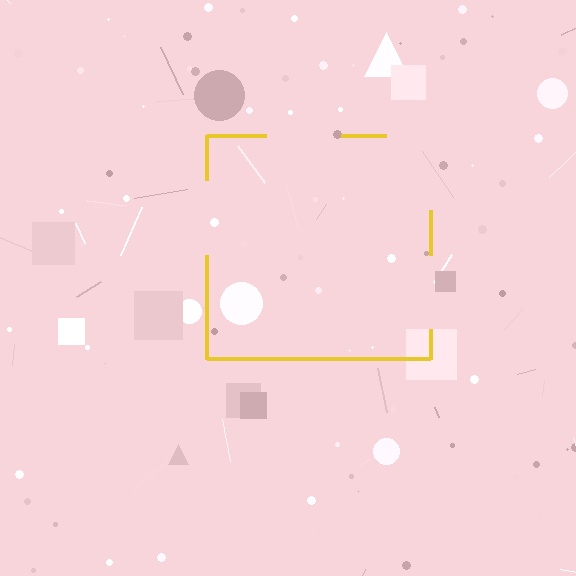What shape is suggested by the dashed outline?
The dashed outline suggests a square.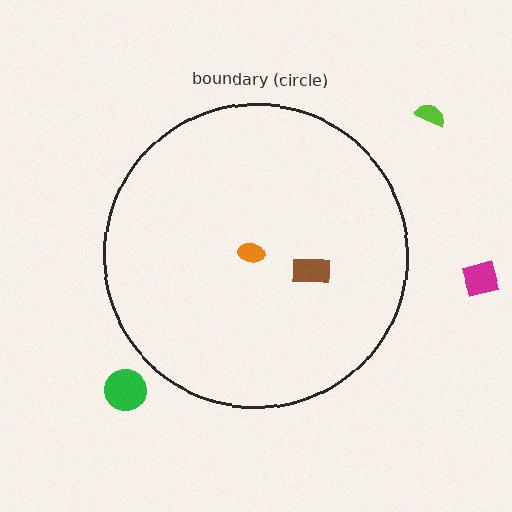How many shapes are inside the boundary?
2 inside, 3 outside.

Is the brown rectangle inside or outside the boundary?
Inside.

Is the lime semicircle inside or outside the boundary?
Outside.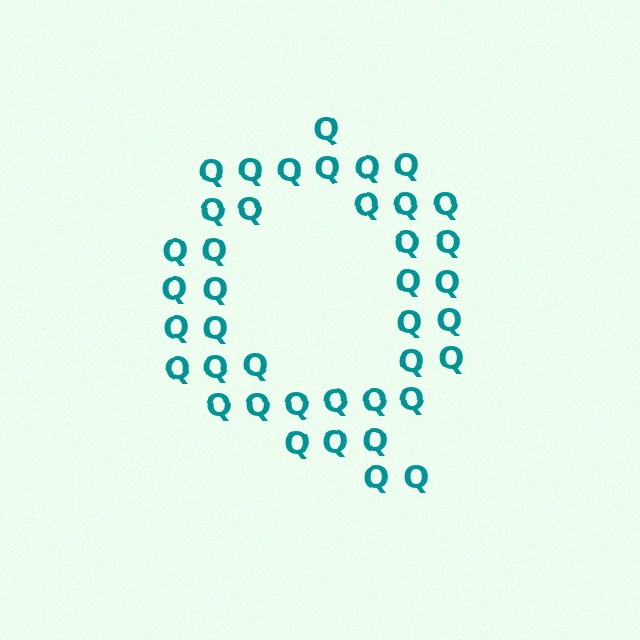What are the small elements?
The small elements are letter Q's.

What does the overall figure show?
The overall figure shows the letter Q.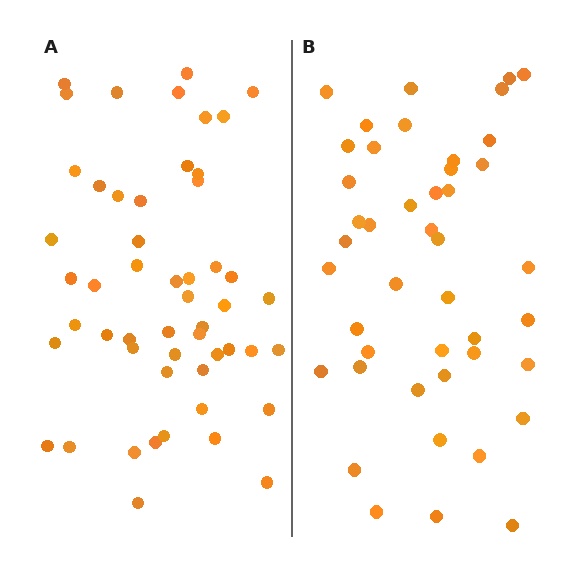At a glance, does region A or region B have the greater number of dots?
Region A (the left region) has more dots.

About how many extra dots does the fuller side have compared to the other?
Region A has roughly 8 or so more dots than region B.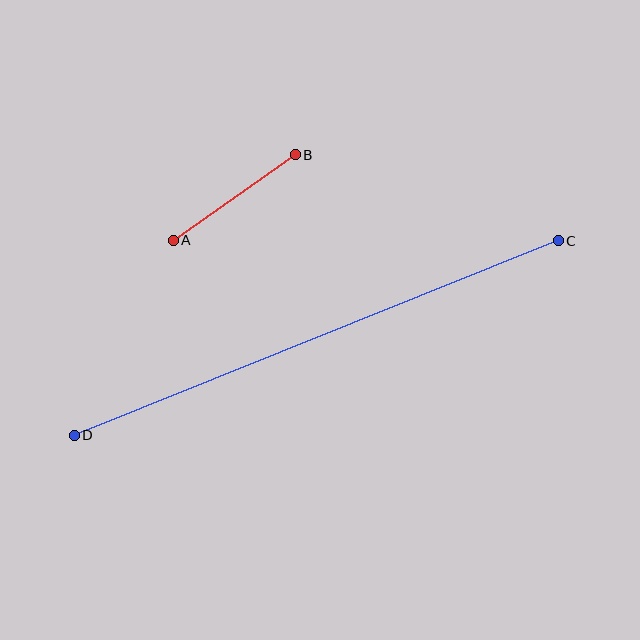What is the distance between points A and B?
The distance is approximately 149 pixels.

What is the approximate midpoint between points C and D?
The midpoint is at approximately (316, 338) pixels.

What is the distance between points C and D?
The distance is approximately 522 pixels.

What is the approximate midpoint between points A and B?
The midpoint is at approximately (234, 197) pixels.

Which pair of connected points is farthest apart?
Points C and D are farthest apart.